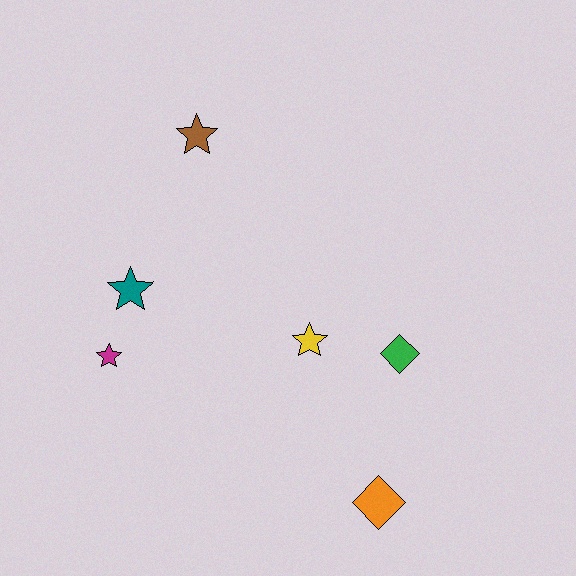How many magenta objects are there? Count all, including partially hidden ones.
There is 1 magenta object.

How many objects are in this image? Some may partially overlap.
There are 6 objects.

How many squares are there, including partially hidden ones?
There are no squares.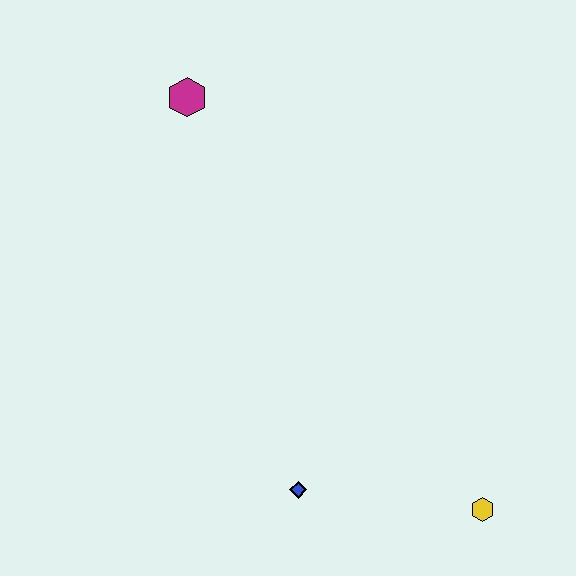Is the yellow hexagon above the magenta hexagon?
No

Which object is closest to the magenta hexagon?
The blue diamond is closest to the magenta hexagon.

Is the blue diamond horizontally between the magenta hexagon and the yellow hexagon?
Yes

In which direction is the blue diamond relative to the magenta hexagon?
The blue diamond is below the magenta hexagon.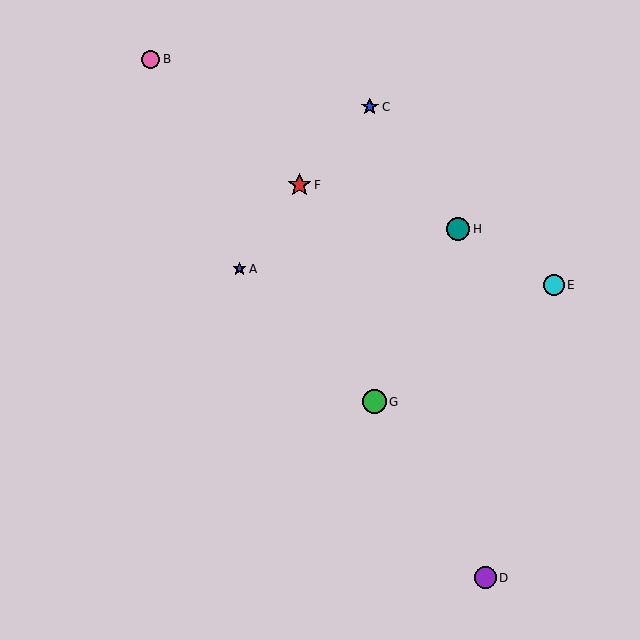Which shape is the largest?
The green circle (labeled G) is the largest.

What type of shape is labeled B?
Shape B is a pink circle.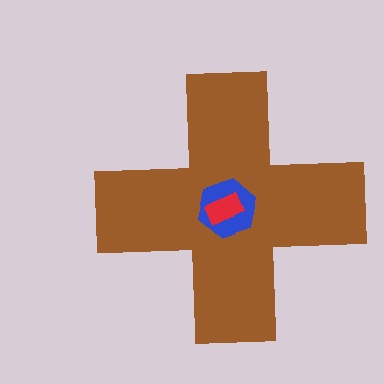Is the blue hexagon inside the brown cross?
Yes.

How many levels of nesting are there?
3.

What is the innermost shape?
The red rectangle.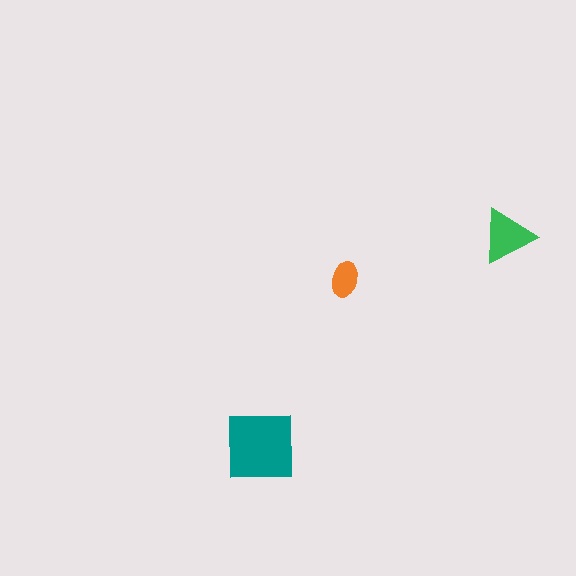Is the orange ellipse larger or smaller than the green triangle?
Smaller.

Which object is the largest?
The teal square.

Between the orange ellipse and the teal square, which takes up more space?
The teal square.